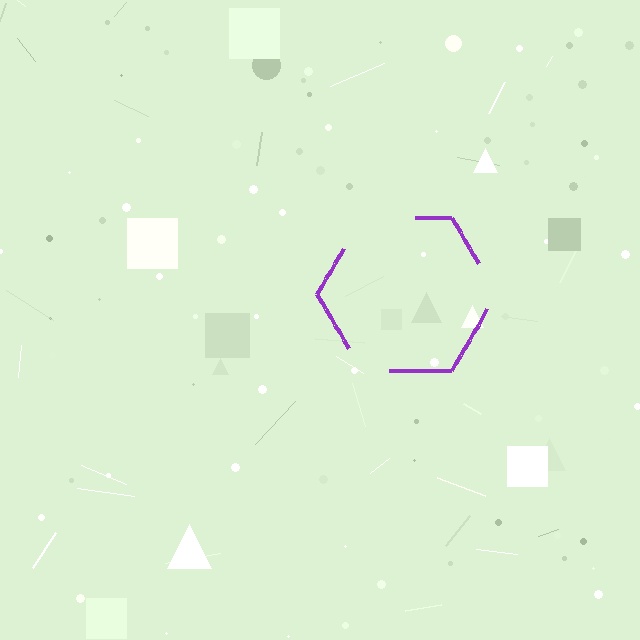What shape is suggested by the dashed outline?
The dashed outline suggests a hexagon.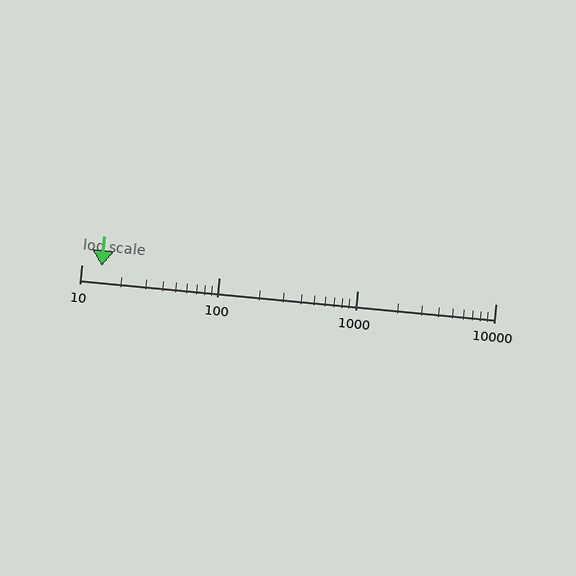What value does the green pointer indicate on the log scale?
The pointer indicates approximately 14.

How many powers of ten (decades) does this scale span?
The scale spans 3 decades, from 10 to 10000.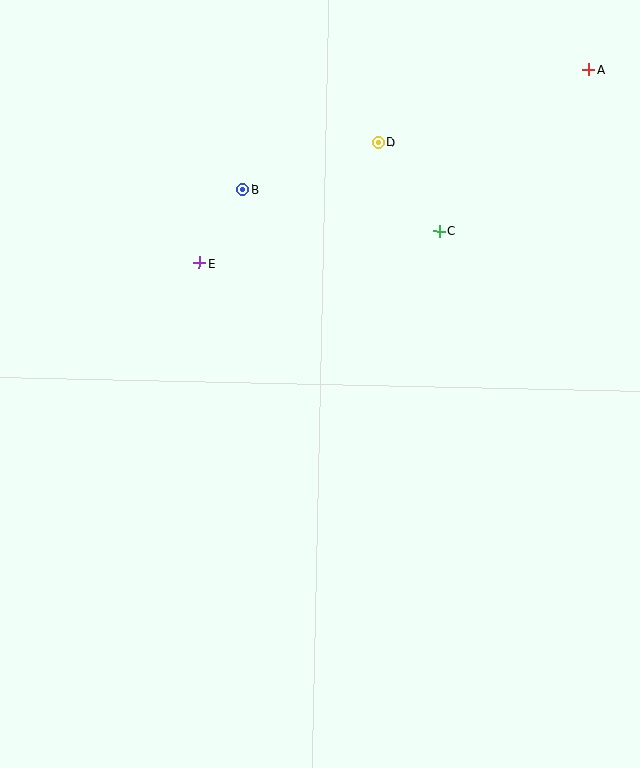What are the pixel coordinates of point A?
Point A is at (589, 69).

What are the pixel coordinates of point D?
Point D is at (379, 143).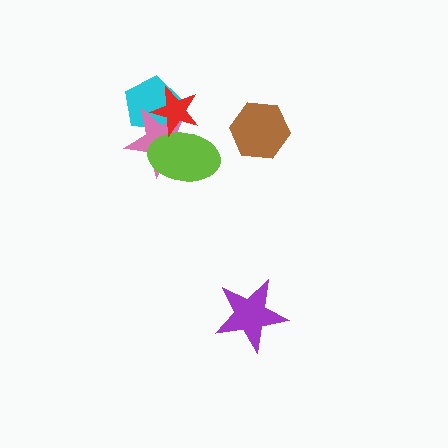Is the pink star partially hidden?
Yes, it is partially covered by another shape.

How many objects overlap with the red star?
3 objects overlap with the red star.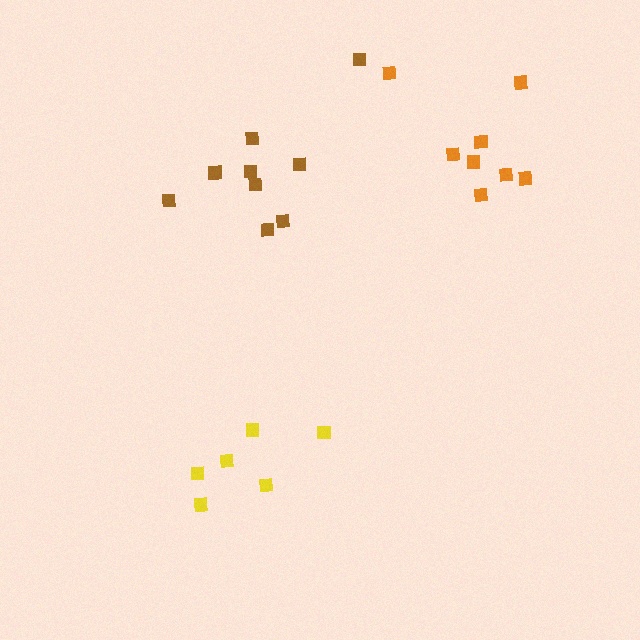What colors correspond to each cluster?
The clusters are colored: brown, orange, yellow.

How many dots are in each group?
Group 1: 9 dots, Group 2: 9 dots, Group 3: 6 dots (24 total).